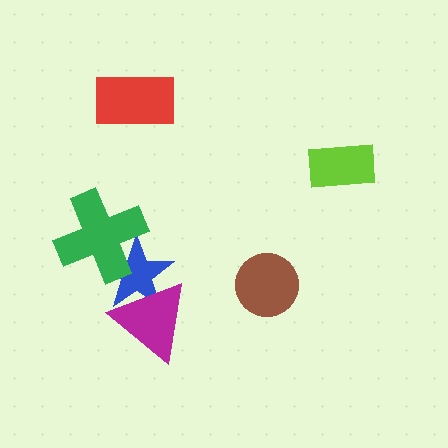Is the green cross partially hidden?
No, no other shape covers it.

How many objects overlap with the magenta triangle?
1 object overlaps with the magenta triangle.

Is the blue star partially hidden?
Yes, it is partially covered by another shape.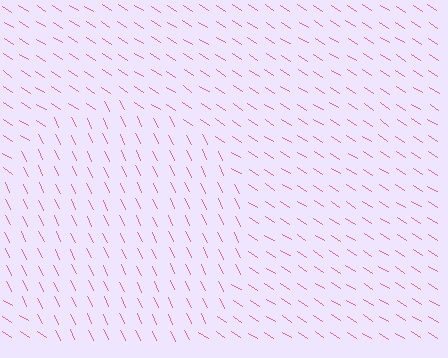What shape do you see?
I see a circle.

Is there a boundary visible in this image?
Yes, there is a texture boundary formed by a change in line orientation.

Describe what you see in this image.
The image is filled with small pink line segments. A circle region in the image has lines oriented differently from the surrounding lines, creating a visible texture boundary.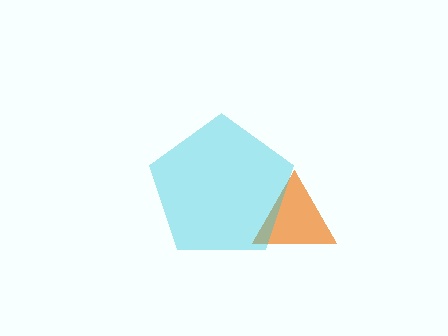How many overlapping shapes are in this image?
There are 2 overlapping shapes in the image.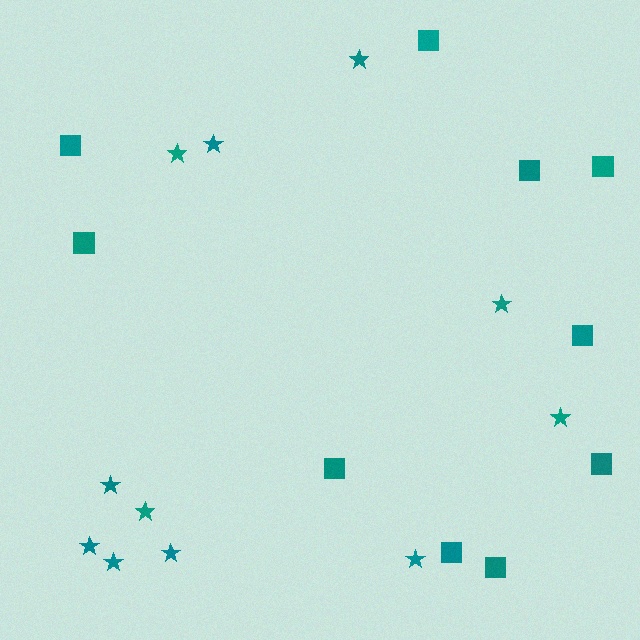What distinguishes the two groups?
There are 2 groups: one group of stars (11) and one group of squares (10).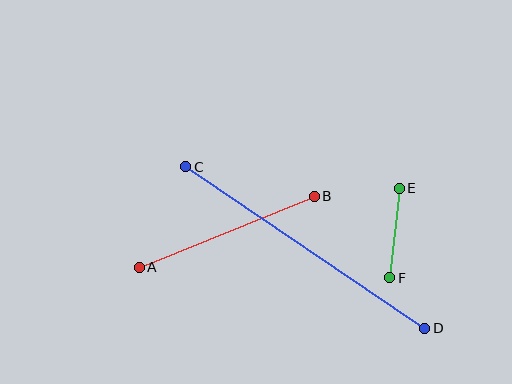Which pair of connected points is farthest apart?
Points C and D are farthest apart.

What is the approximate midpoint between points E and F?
The midpoint is at approximately (395, 233) pixels.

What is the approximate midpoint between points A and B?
The midpoint is at approximately (227, 232) pixels.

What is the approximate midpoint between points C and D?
The midpoint is at approximately (305, 248) pixels.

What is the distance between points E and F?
The distance is approximately 90 pixels.